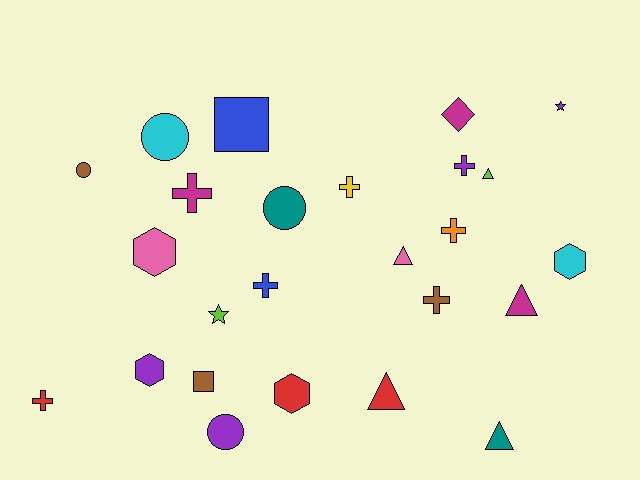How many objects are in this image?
There are 25 objects.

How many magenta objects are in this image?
There are 3 magenta objects.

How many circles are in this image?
There are 4 circles.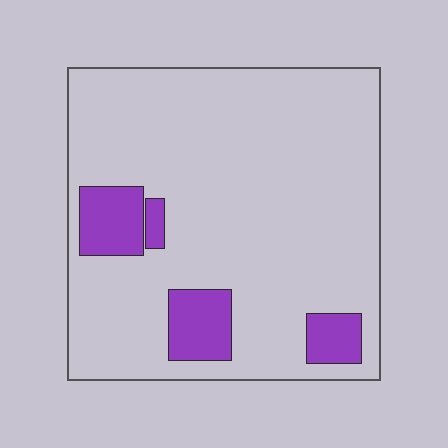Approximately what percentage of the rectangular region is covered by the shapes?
Approximately 15%.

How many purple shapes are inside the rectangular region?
4.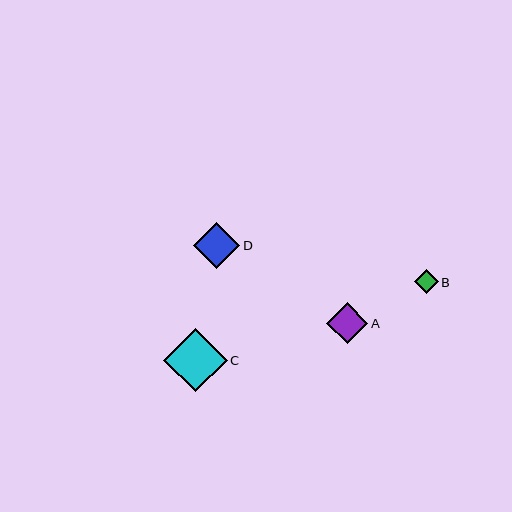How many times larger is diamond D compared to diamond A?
Diamond D is approximately 1.1 times the size of diamond A.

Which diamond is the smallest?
Diamond B is the smallest with a size of approximately 24 pixels.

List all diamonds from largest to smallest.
From largest to smallest: C, D, A, B.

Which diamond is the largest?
Diamond C is the largest with a size of approximately 64 pixels.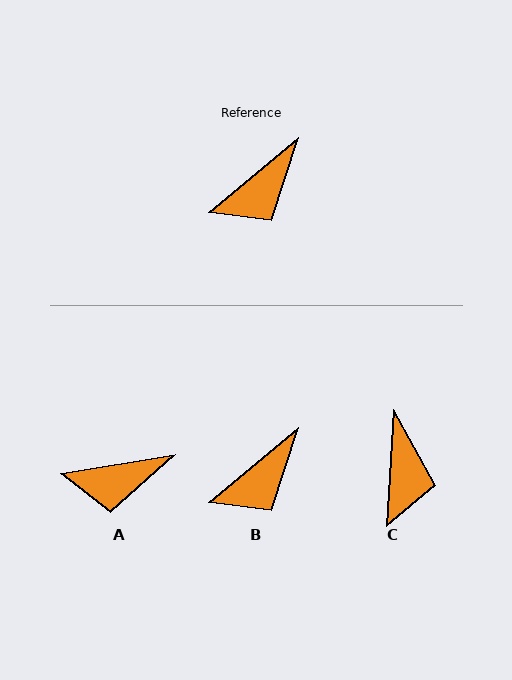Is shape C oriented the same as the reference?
No, it is off by about 47 degrees.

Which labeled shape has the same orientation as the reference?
B.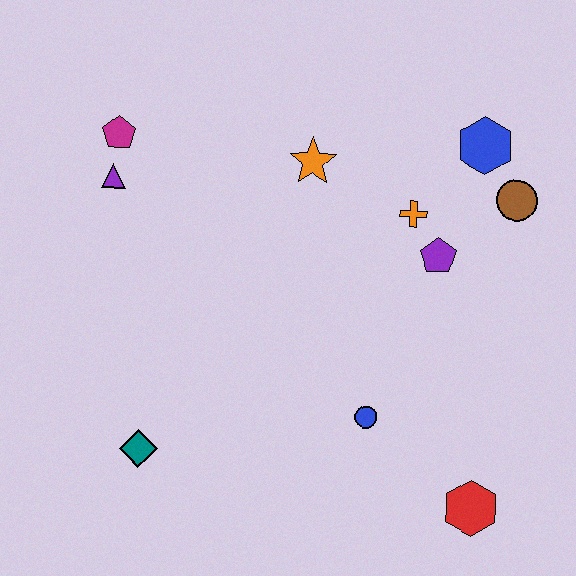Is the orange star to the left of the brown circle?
Yes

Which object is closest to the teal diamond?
The blue circle is closest to the teal diamond.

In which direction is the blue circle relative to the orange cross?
The blue circle is below the orange cross.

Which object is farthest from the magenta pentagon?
The red hexagon is farthest from the magenta pentagon.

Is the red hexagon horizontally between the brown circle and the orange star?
Yes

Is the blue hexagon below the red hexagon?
No